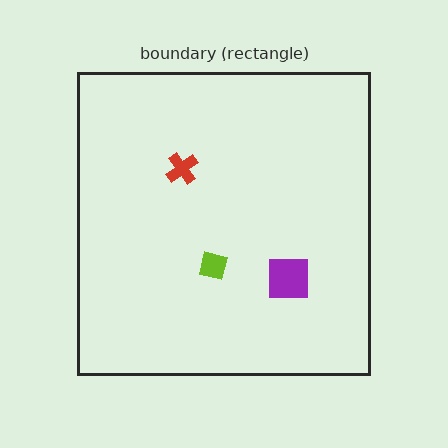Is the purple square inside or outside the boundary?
Inside.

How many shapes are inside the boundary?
3 inside, 0 outside.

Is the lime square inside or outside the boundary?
Inside.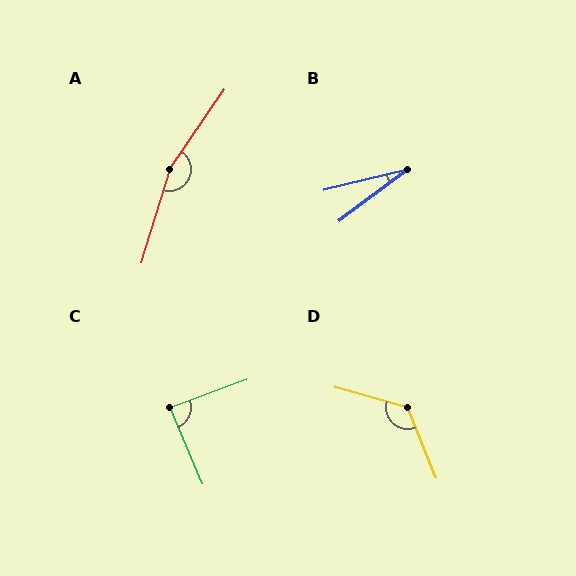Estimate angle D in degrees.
Approximately 128 degrees.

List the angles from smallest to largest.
B (23°), C (88°), D (128°), A (163°).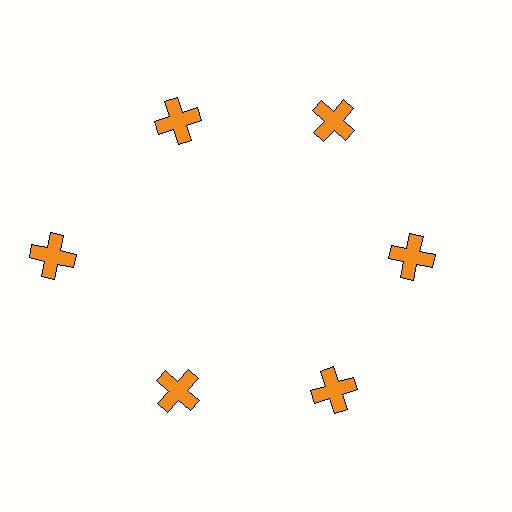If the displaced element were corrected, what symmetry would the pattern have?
It would have 6-fold rotational symmetry — the pattern would map onto itself every 60 degrees.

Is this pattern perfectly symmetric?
No. The 6 orange crosses are arranged in a ring, but one element near the 9 o'clock position is pushed outward from the center, breaking the 6-fold rotational symmetry.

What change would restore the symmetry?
The symmetry would be restored by moving it inward, back onto the ring so that all 6 crosses sit at equal angles and equal distance from the center.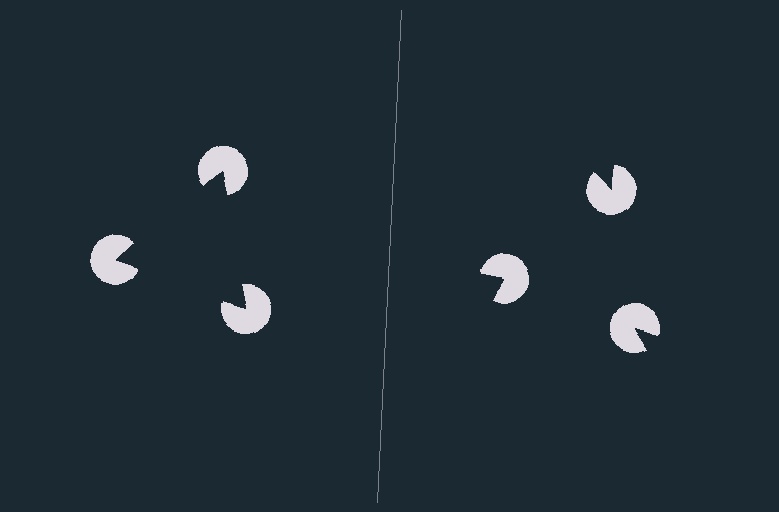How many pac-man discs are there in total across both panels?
6 — 3 on each side.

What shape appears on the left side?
An illusory triangle.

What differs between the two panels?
The pac-man discs are positioned identically on both sides; only the wedge orientations differ. On the left they align to a triangle; on the right they are misaligned.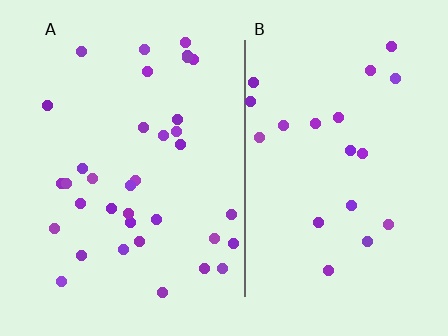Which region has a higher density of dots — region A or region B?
A (the left).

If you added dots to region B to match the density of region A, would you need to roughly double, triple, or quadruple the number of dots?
Approximately double.